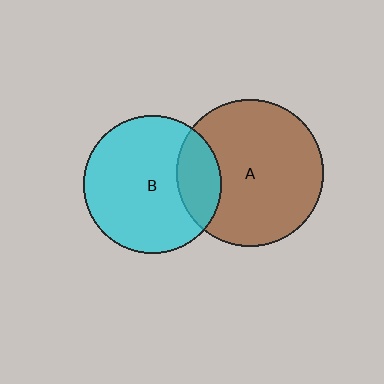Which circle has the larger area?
Circle A (brown).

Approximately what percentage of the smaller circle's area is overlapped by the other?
Approximately 20%.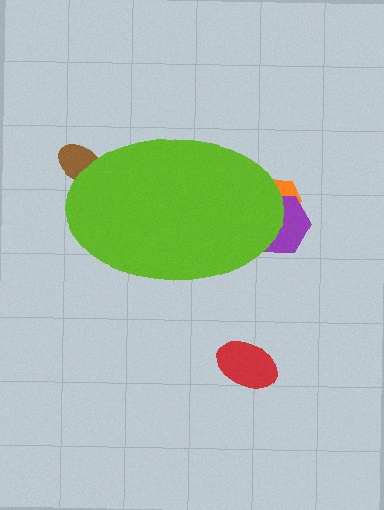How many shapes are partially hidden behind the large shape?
3 shapes are partially hidden.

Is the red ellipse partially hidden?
No, the red ellipse is fully visible.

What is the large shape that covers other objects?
A lime ellipse.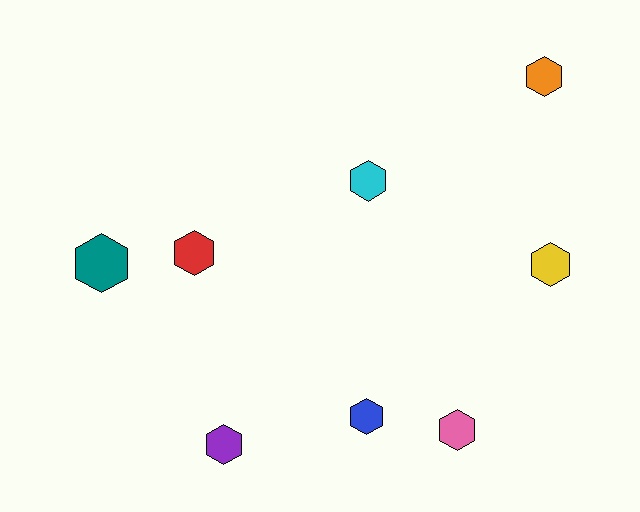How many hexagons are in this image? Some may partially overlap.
There are 8 hexagons.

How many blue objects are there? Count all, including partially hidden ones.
There is 1 blue object.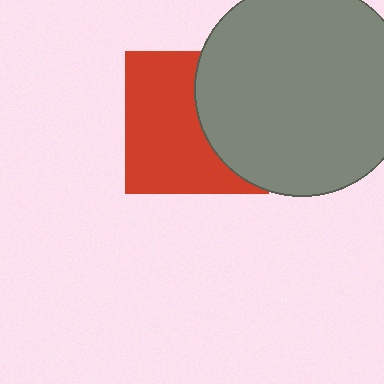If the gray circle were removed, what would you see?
You would see the complete red square.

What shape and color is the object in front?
The object in front is a gray circle.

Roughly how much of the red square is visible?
About half of it is visible (roughly 59%).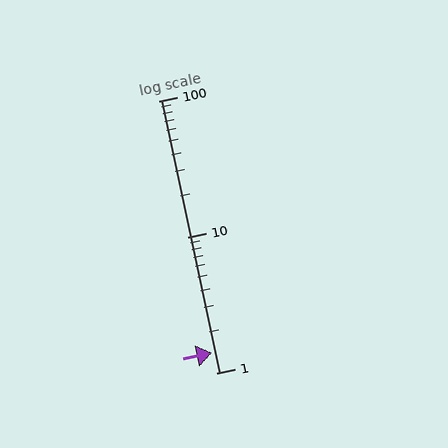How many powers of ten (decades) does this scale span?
The scale spans 2 decades, from 1 to 100.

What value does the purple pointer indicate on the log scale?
The pointer indicates approximately 1.4.